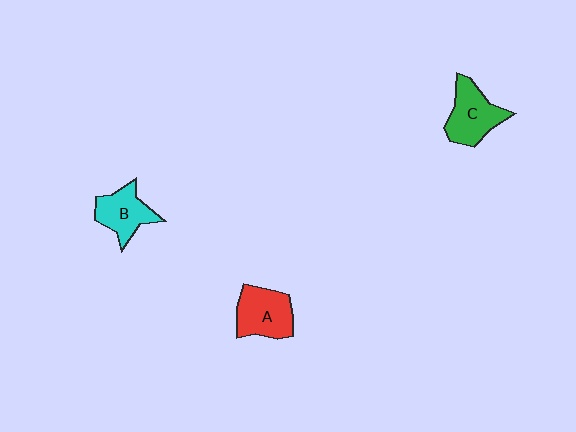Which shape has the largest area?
Shape C (green).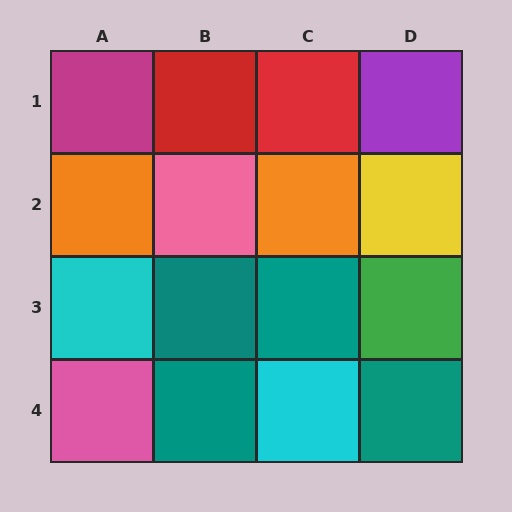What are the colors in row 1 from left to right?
Magenta, red, red, purple.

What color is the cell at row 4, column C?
Cyan.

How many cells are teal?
4 cells are teal.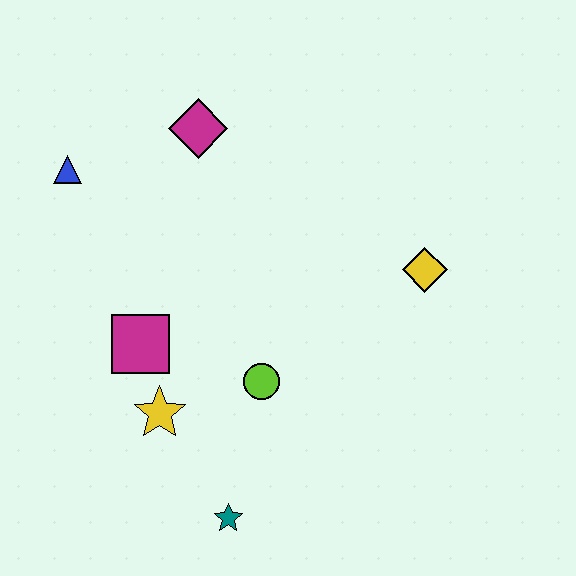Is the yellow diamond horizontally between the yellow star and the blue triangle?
No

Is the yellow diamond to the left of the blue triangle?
No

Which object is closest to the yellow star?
The magenta square is closest to the yellow star.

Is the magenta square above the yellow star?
Yes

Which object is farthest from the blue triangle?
The teal star is farthest from the blue triangle.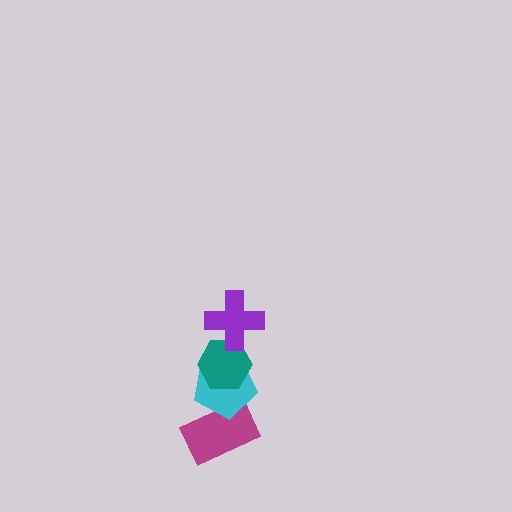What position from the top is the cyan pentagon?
The cyan pentagon is 3rd from the top.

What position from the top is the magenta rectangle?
The magenta rectangle is 4th from the top.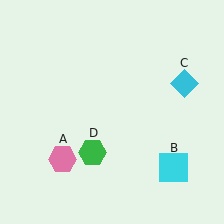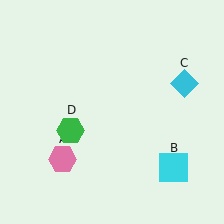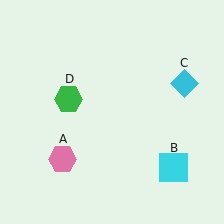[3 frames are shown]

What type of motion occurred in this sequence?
The green hexagon (object D) rotated clockwise around the center of the scene.